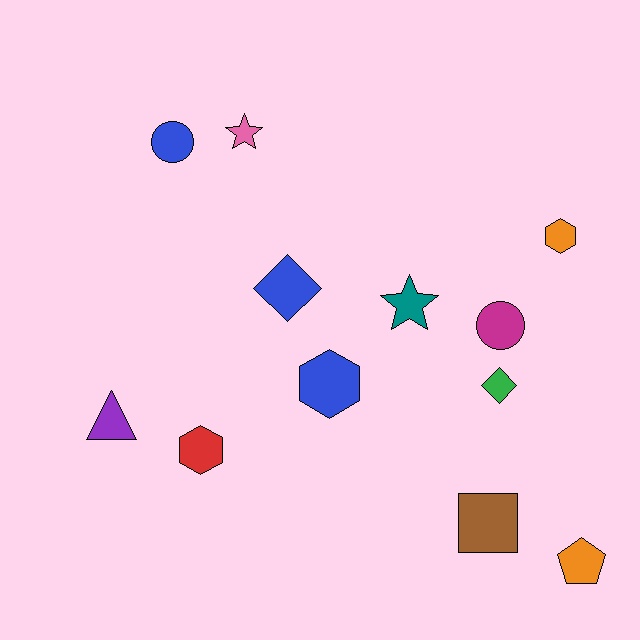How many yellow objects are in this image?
There are no yellow objects.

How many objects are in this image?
There are 12 objects.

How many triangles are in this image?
There is 1 triangle.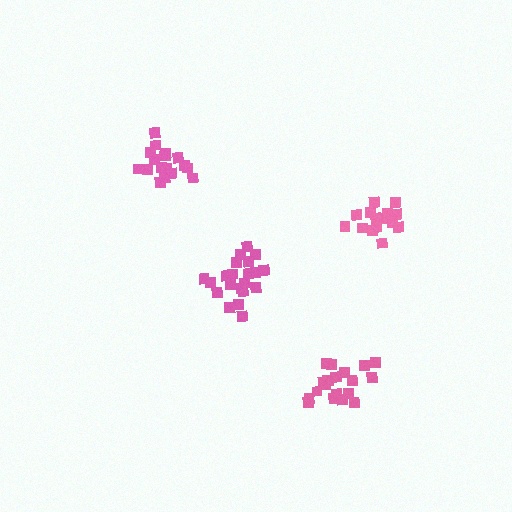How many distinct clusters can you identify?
There are 4 distinct clusters.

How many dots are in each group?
Group 1: 18 dots, Group 2: 21 dots, Group 3: 19 dots, Group 4: 18 dots (76 total).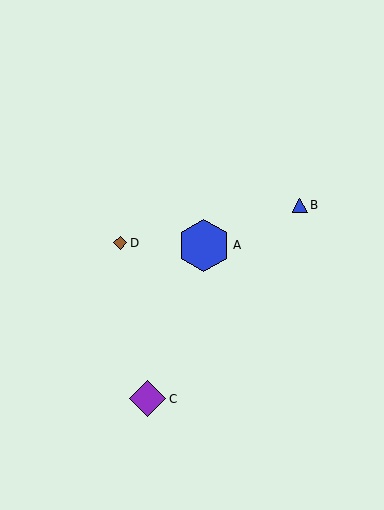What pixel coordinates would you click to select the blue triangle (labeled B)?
Click at (300, 205) to select the blue triangle B.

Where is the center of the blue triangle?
The center of the blue triangle is at (300, 205).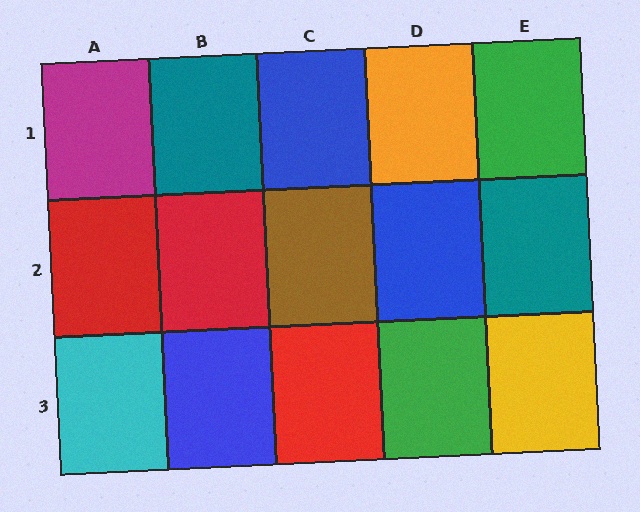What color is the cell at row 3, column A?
Cyan.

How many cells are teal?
2 cells are teal.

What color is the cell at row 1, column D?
Orange.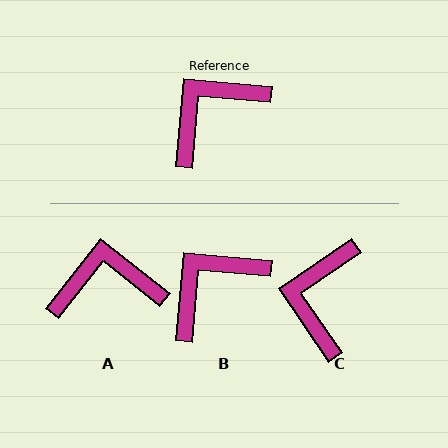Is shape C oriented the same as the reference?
No, it is off by about 39 degrees.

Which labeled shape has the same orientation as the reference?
B.